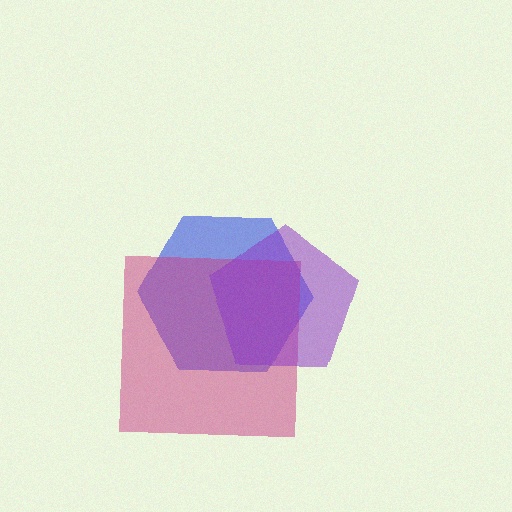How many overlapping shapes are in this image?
There are 3 overlapping shapes in the image.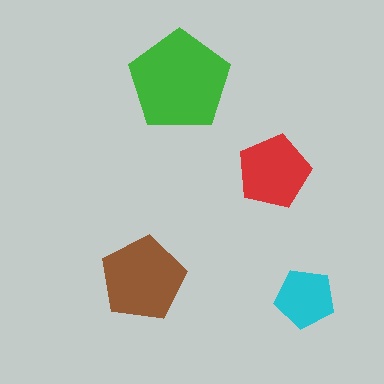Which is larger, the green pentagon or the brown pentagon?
The green one.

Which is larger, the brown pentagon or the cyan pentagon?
The brown one.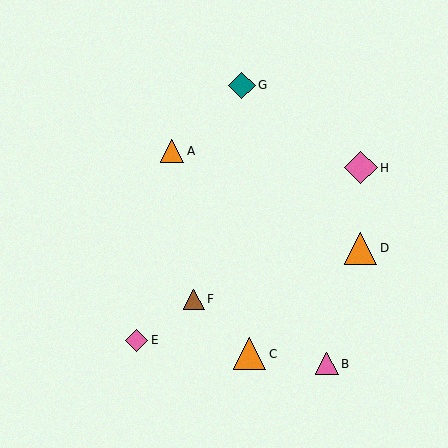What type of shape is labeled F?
Shape F is a brown triangle.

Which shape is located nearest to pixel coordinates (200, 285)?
The brown triangle (labeled F) at (194, 299) is nearest to that location.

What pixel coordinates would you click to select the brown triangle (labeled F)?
Click at (194, 299) to select the brown triangle F.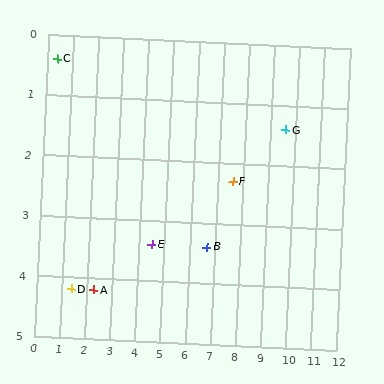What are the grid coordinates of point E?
Point E is at approximately (4.5, 3.4).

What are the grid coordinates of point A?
Point A is at approximately (2.3, 4.2).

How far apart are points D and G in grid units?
Points D and G are about 8.7 grid units apart.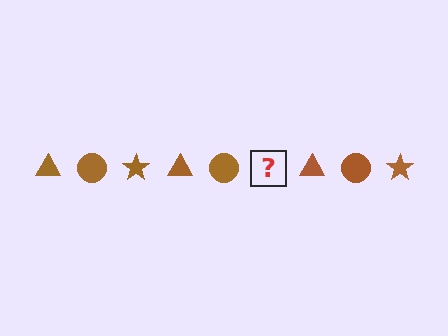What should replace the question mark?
The question mark should be replaced with a brown star.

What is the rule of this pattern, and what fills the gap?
The rule is that the pattern cycles through triangle, circle, star shapes in brown. The gap should be filled with a brown star.